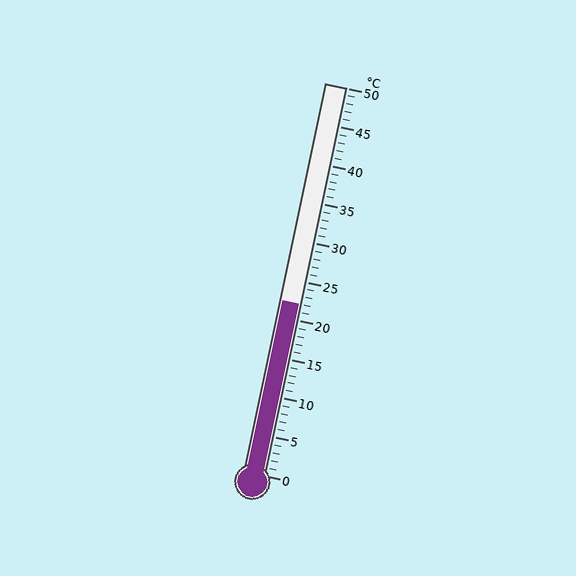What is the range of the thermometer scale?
The thermometer scale ranges from 0°C to 50°C.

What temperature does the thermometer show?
The thermometer shows approximately 22°C.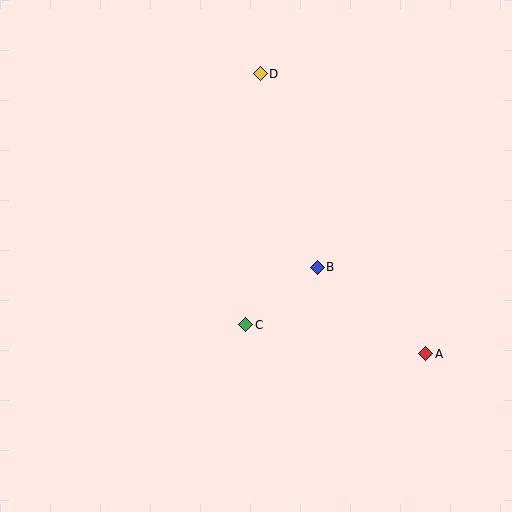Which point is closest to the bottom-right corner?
Point A is closest to the bottom-right corner.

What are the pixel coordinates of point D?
Point D is at (260, 74).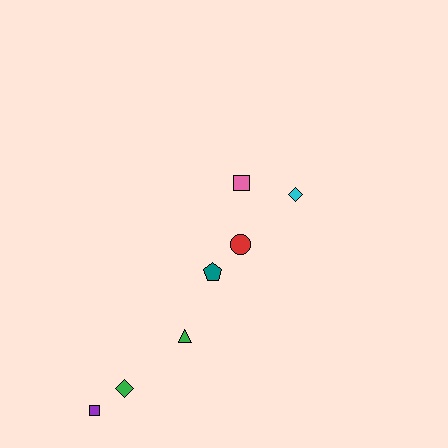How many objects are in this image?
There are 7 objects.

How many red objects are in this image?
There is 1 red object.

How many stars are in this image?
There are no stars.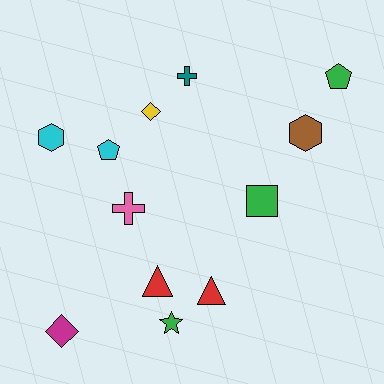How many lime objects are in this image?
There are no lime objects.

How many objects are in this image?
There are 12 objects.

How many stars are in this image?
There is 1 star.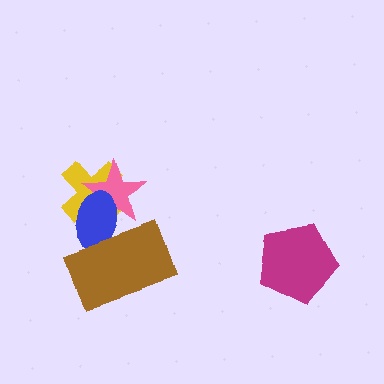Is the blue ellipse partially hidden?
Yes, it is partially covered by another shape.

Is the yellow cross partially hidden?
Yes, it is partially covered by another shape.